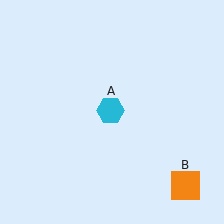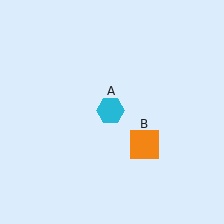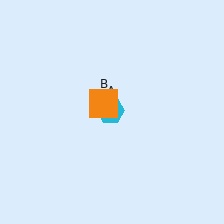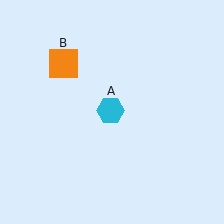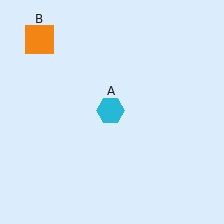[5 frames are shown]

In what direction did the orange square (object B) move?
The orange square (object B) moved up and to the left.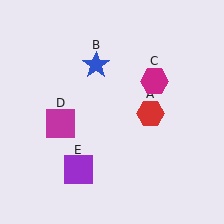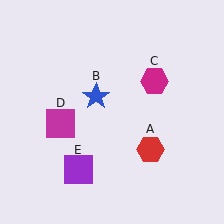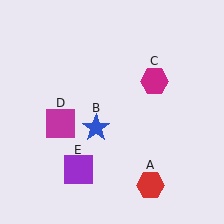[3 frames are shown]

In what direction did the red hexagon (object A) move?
The red hexagon (object A) moved down.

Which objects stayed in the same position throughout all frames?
Magenta hexagon (object C) and magenta square (object D) and purple square (object E) remained stationary.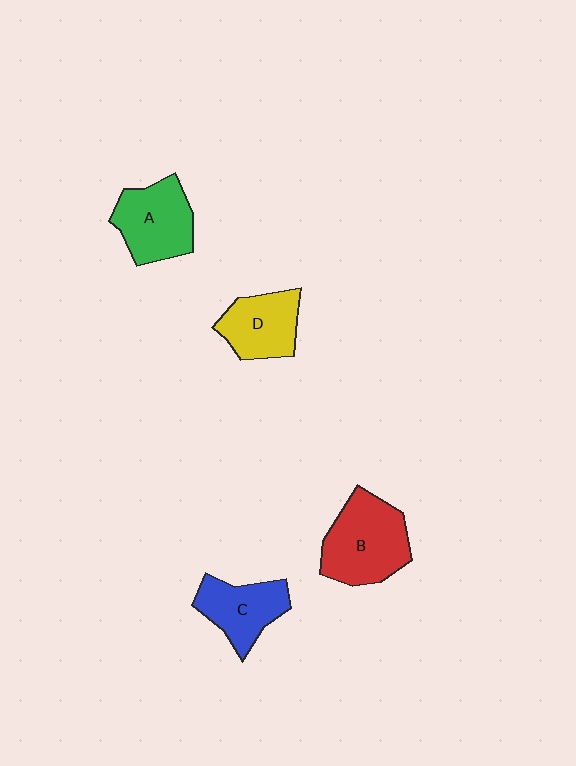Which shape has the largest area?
Shape B (red).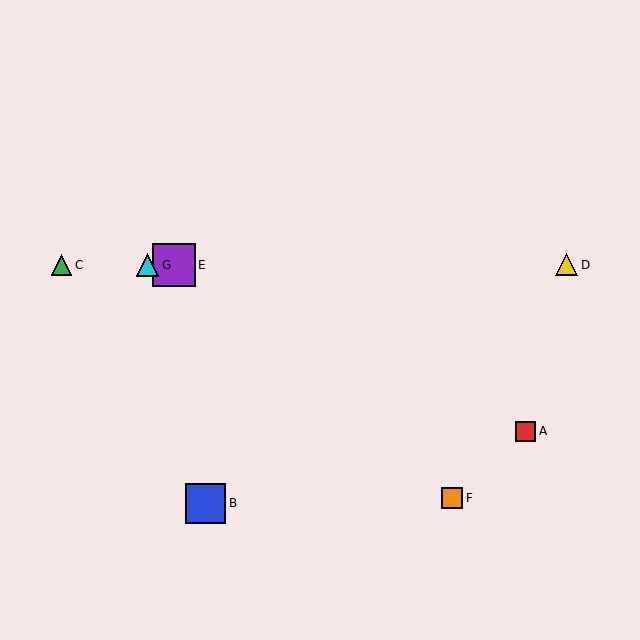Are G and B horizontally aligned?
No, G is at y≈265 and B is at y≈503.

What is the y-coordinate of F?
Object F is at y≈498.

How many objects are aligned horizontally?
4 objects (C, D, E, G) are aligned horizontally.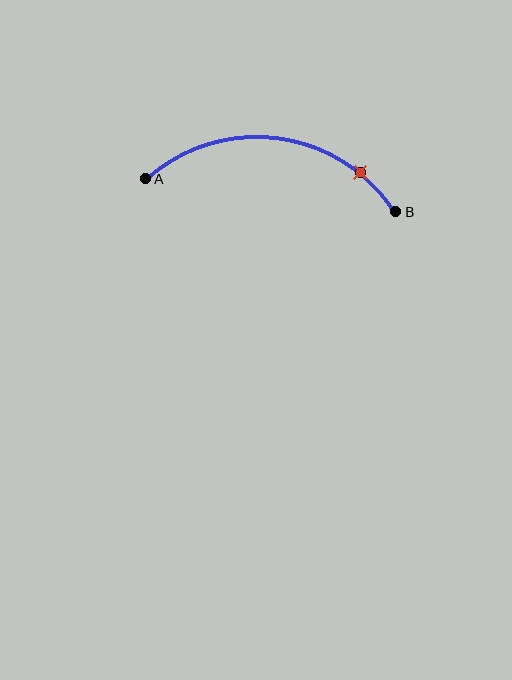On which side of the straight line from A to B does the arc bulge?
The arc bulges above the straight line connecting A and B.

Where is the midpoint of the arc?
The arc midpoint is the point on the curve farthest from the straight line joining A and B. It sits above that line.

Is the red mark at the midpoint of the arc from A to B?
No. The red mark lies on the arc but is closer to endpoint B. The arc midpoint would be at the point on the curve equidistant along the arc from both A and B.